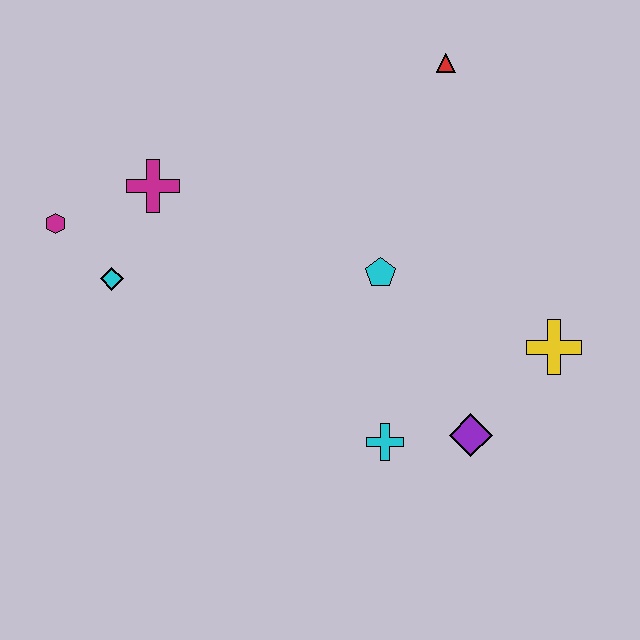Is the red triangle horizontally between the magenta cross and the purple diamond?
Yes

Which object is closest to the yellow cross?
The purple diamond is closest to the yellow cross.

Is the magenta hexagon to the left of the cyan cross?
Yes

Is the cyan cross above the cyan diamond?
No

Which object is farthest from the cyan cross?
The magenta hexagon is farthest from the cyan cross.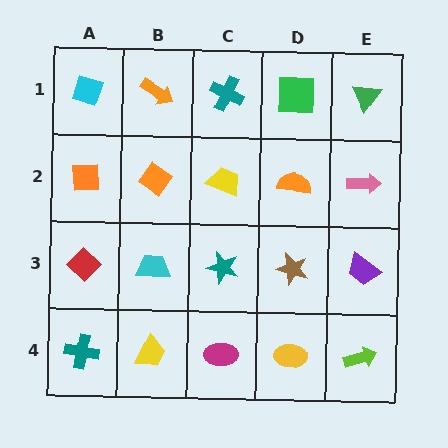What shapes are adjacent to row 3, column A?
An orange square (row 2, column A), a teal cross (row 4, column A), a cyan trapezoid (row 3, column B).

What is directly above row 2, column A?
A cyan diamond.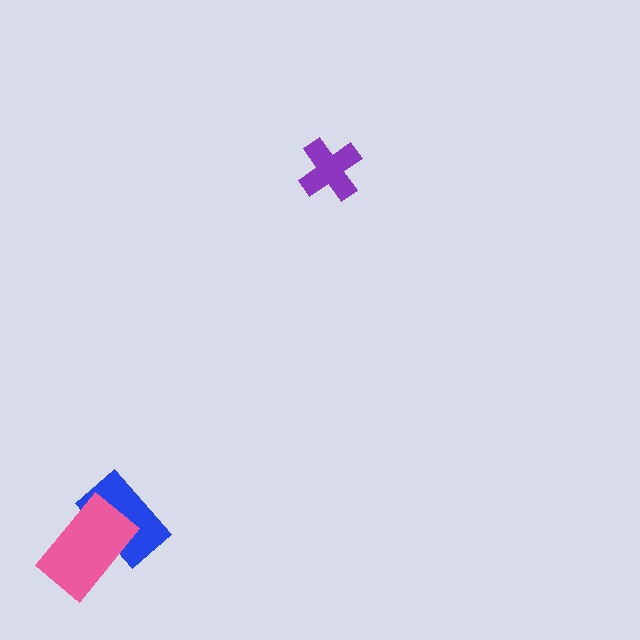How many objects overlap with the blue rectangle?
1 object overlaps with the blue rectangle.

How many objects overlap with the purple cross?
0 objects overlap with the purple cross.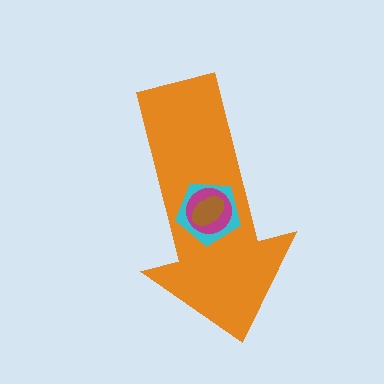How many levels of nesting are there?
4.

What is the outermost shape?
The orange arrow.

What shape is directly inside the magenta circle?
The brown ellipse.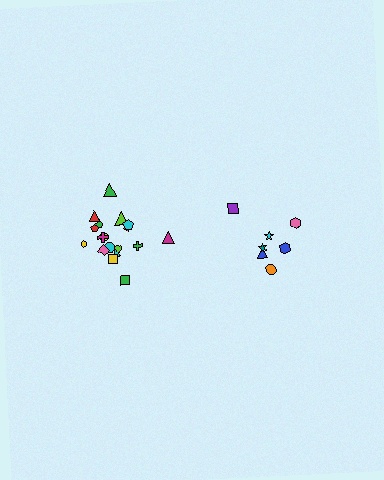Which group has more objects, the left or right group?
The left group.